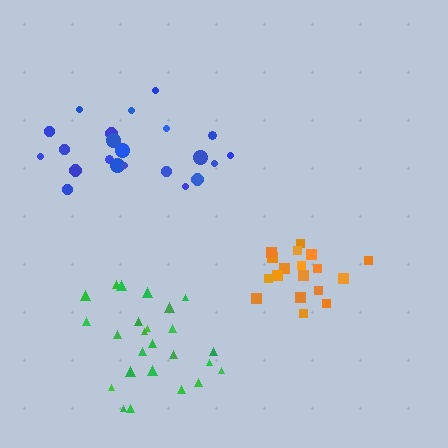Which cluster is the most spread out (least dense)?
Blue.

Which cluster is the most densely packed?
Orange.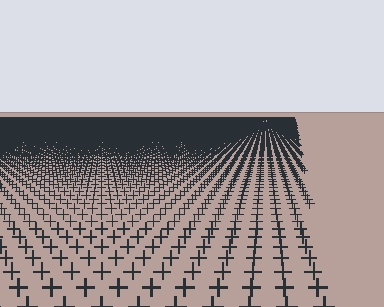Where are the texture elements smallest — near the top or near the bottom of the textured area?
Near the top.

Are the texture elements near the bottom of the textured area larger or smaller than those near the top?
Larger. Near the bottom, elements are closer to the viewer and appear at a bigger on-screen size.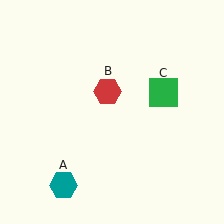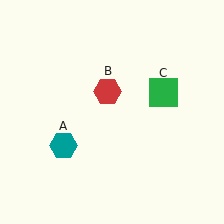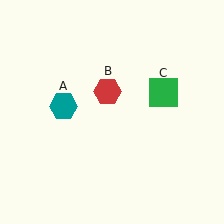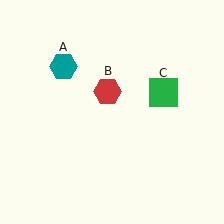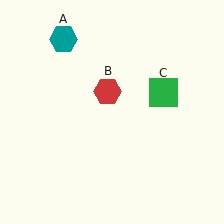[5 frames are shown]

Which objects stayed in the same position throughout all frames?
Red hexagon (object B) and green square (object C) remained stationary.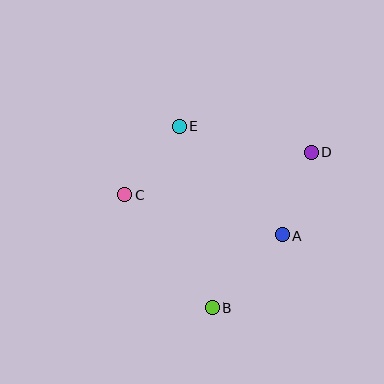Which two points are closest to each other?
Points C and E are closest to each other.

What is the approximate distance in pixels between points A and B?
The distance between A and B is approximately 101 pixels.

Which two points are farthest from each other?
Points C and D are farthest from each other.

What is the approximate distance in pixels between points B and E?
The distance between B and E is approximately 185 pixels.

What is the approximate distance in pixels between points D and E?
The distance between D and E is approximately 134 pixels.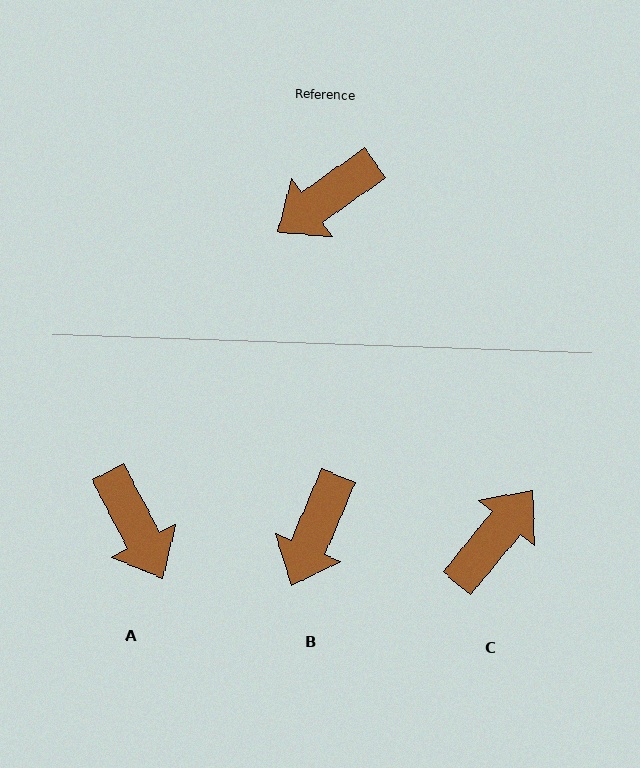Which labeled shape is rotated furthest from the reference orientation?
C, about 165 degrees away.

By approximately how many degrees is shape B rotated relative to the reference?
Approximately 31 degrees counter-clockwise.